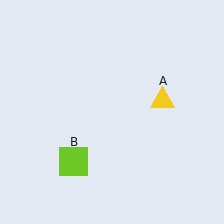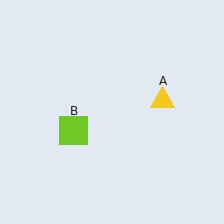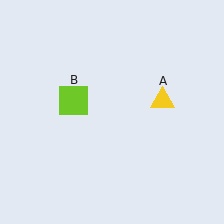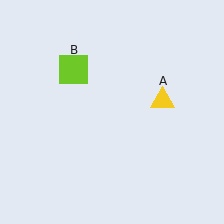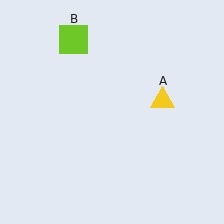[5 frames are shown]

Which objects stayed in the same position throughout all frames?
Yellow triangle (object A) remained stationary.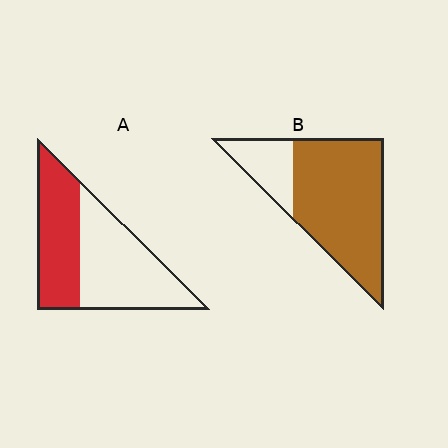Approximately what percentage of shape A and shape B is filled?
A is approximately 45% and B is approximately 75%.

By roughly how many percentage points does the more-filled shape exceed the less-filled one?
By roughly 35 percentage points (B over A).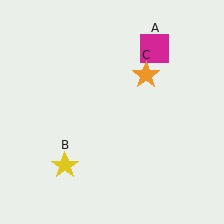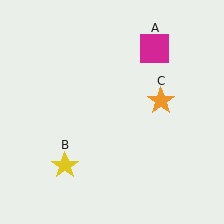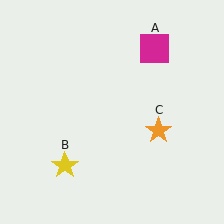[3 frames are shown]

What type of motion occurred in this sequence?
The orange star (object C) rotated clockwise around the center of the scene.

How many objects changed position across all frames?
1 object changed position: orange star (object C).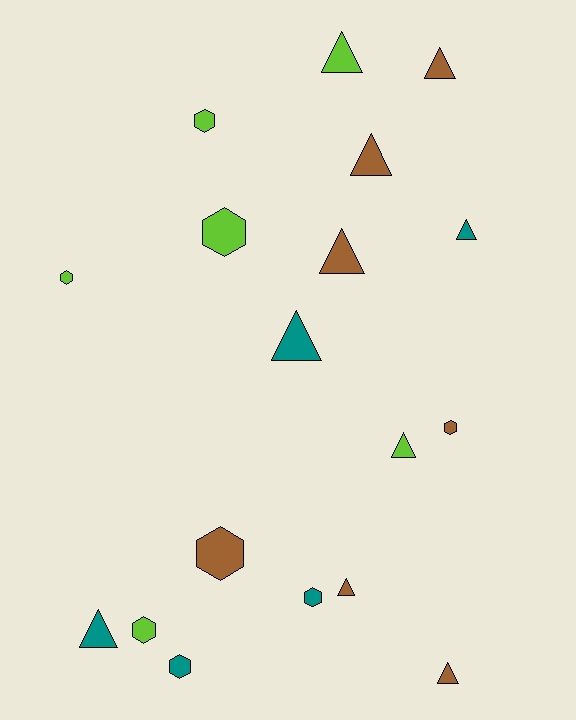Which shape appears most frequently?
Triangle, with 10 objects.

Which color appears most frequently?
Brown, with 7 objects.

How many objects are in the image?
There are 18 objects.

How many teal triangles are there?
There are 3 teal triangles.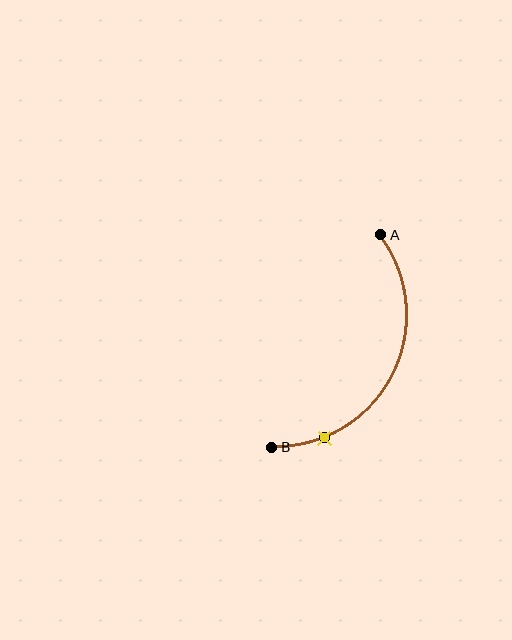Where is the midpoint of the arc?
The arc midpoint is the point on the curve farthest from the straight line joining A and B. It sits to the right of that line.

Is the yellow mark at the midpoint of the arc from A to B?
No. The yellow mark lies on the arc but is closer to endpoint B. The arc midpoint would be at the point on the curve equidistant along the arc from both A and B.